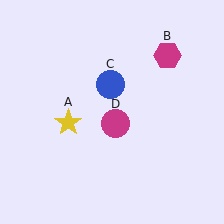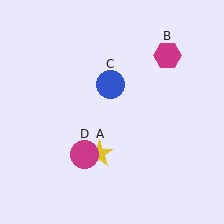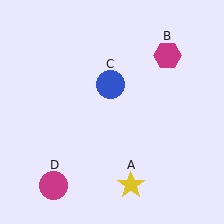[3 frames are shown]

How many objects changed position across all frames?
2 objects changed position: yellow star (object A), magenta circle (object D).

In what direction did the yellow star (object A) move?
The yellow star (object A) moved down and to the right.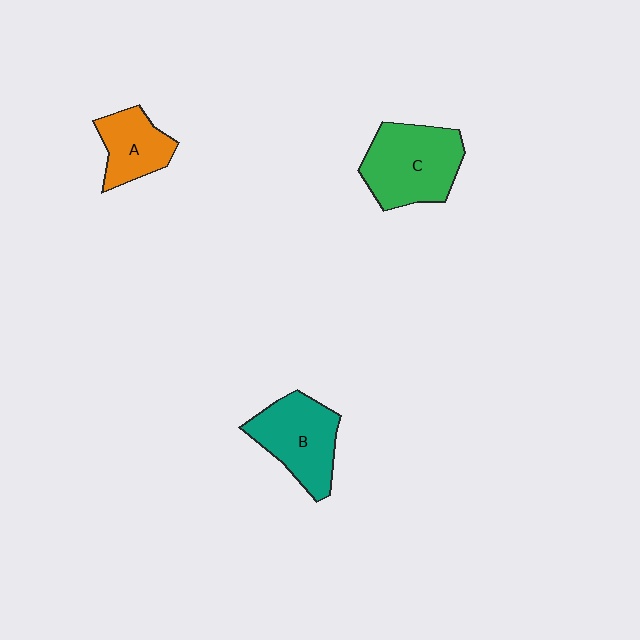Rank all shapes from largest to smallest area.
From largest to smallest: C (green), B (teal), A (orange).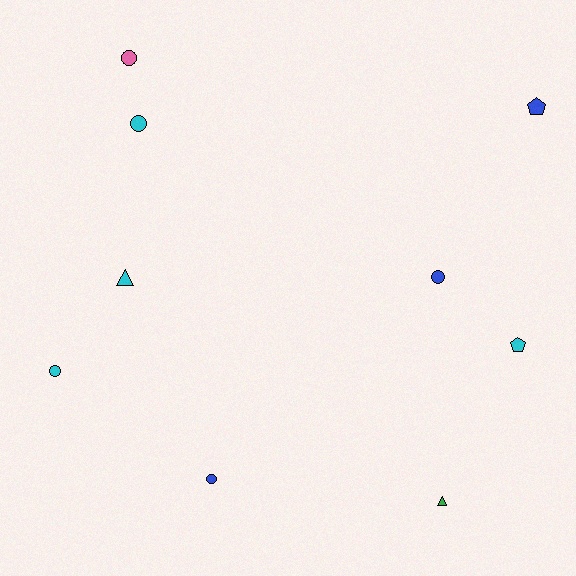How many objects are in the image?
There are 9 objects.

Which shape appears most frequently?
Circle, with 5 objects.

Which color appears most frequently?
Cyan, with 4 objects.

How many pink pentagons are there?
There are no pink pentagons.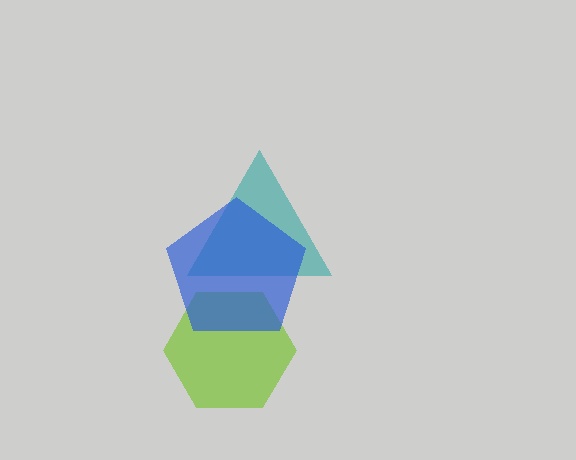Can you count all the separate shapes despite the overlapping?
Yes, there are 3 separate shapes.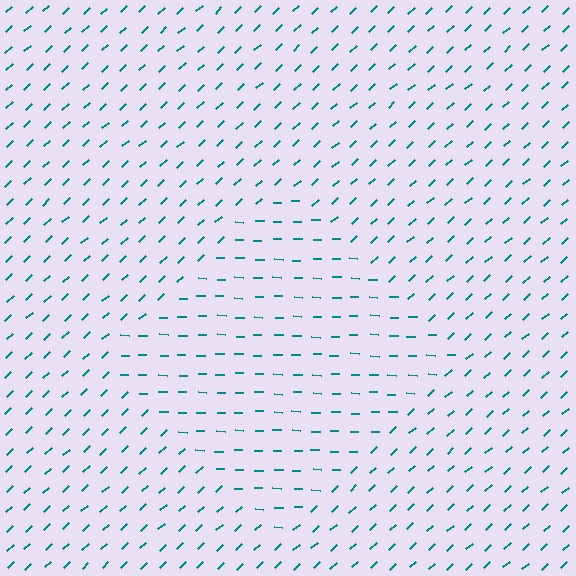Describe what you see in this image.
The image is filled with small teal line segments. A diamond region in the image has lines oriented differently from the surrounding lines, creating a visible texture boundary.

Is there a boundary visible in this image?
Yes, there is a texture boundary formed by a change in line orientation.